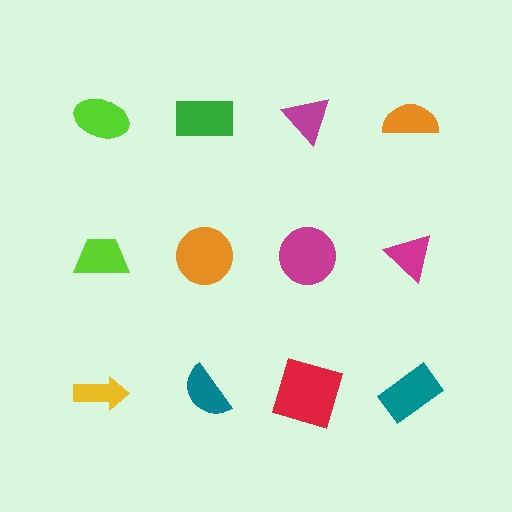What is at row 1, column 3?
A magenta triangle.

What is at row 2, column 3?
A magenta circle.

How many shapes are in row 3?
4 shapes.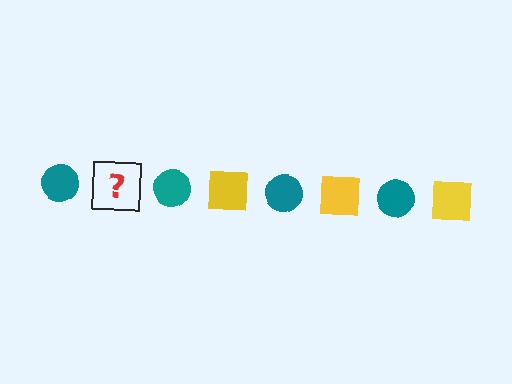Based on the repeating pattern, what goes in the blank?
The blank should be a yellow square.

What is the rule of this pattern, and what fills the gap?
The rule is that the pattern alternates between teal circle and yellow square. The gap should be filled with a yellow square.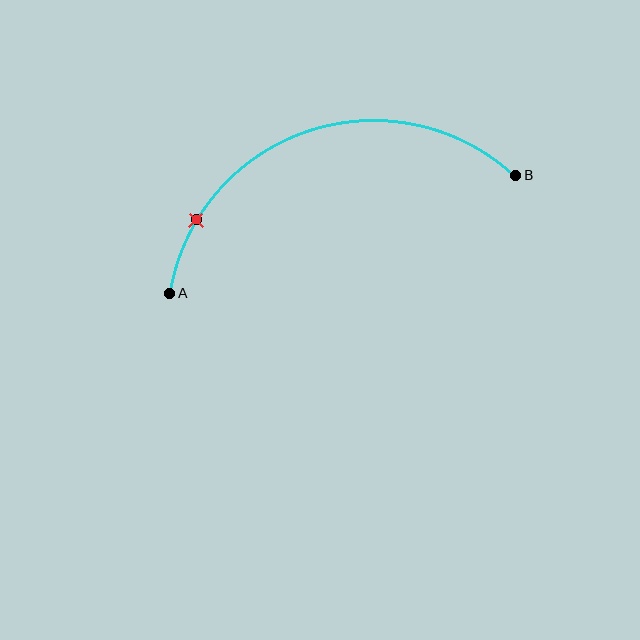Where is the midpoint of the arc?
The arc midpoint is the point on the curve farthest from the straight line joining A and B. It sits above that line.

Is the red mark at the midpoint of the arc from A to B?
No. The red mark lies on the arc but is closer to endpoint A. The arc midpoint would be at the point on the curve equidistant along the arc from both A and B.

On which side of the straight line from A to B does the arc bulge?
The arc bulges above the straight line connecting A and B.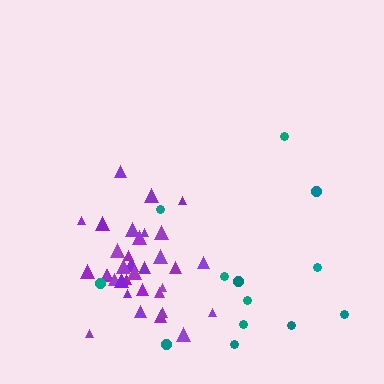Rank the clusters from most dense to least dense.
purple, teal.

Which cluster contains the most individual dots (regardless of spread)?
Purple (34).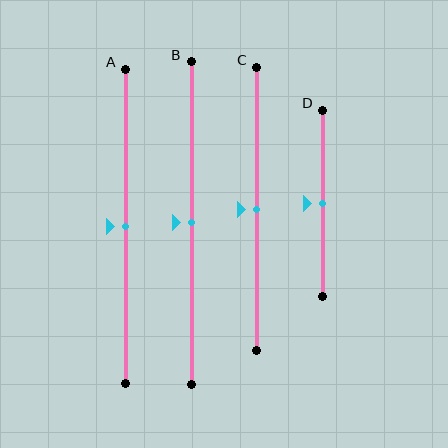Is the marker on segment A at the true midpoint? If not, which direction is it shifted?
Yes, the marker on segment A is at the true midpoint.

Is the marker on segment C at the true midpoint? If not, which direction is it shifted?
Yes, the marker on segment C is at the true midpoint.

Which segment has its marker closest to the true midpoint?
Segment A has its marker closest to the true midpoint.